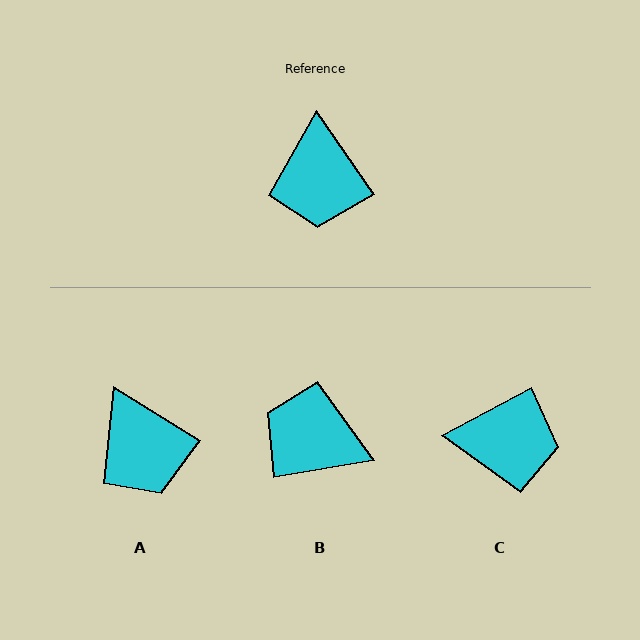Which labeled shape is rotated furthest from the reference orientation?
B, about 115 degrees away.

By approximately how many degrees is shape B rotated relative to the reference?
Approximately 115 degrees clockwise.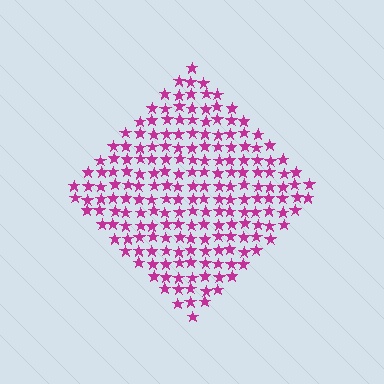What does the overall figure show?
The overall figure shows a diamond.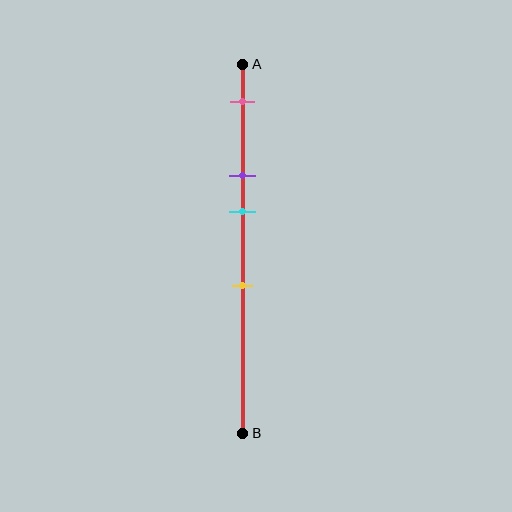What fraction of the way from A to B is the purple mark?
The purple mark is approximately 30% (0.3) of the way from A to B.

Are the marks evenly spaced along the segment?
No, the marks are not evenly spaced.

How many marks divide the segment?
There are 4 marks dividing the segment.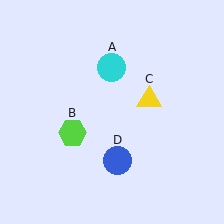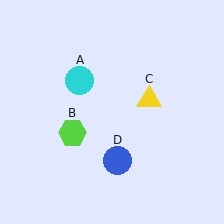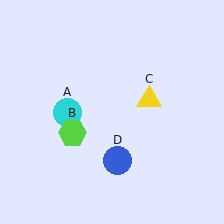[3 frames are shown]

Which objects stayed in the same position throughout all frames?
Lime hexagon (object B) and yellow triangle (object C) and blue circle (object D) remained stationary.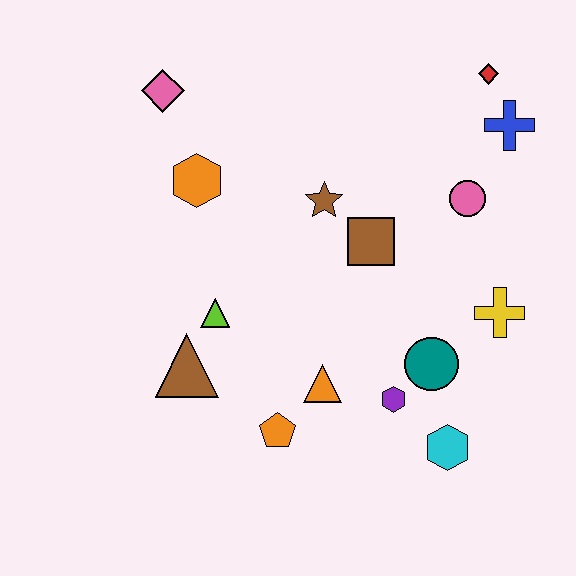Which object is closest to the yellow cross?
The teal circle is closest to the yellow cross.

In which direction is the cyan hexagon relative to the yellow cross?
The cyan hexagon is below the yellow cross.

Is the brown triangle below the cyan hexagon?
No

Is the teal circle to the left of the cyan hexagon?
Yes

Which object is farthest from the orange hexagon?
The cyan hexagon is farthest from the orange hexagon.